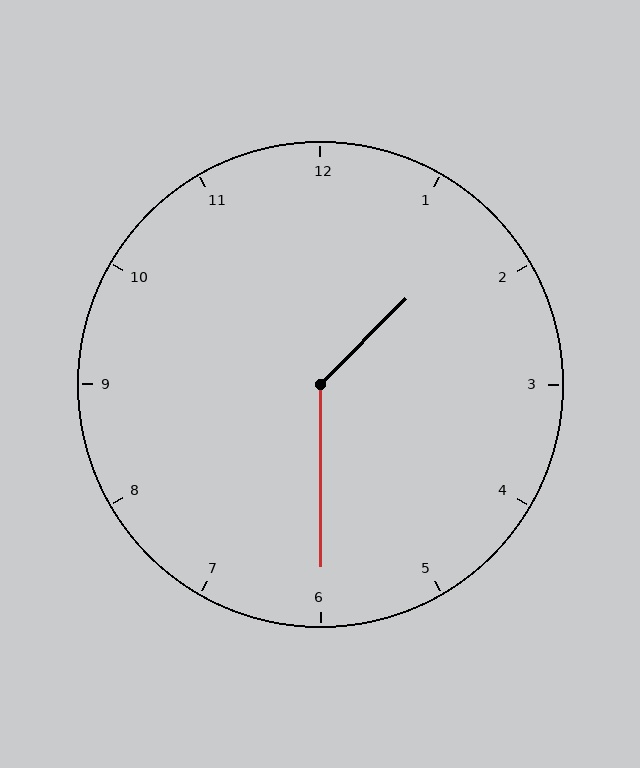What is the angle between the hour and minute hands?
Approximately 135 degrees.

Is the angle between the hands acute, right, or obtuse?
It is obtuse.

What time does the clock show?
1:30.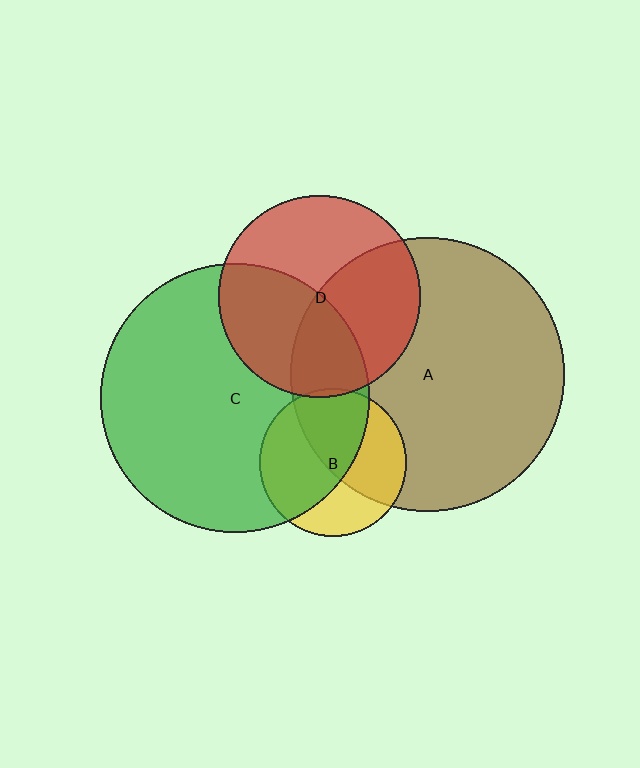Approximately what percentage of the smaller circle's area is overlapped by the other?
Approximately 60%.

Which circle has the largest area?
Circle A (brown).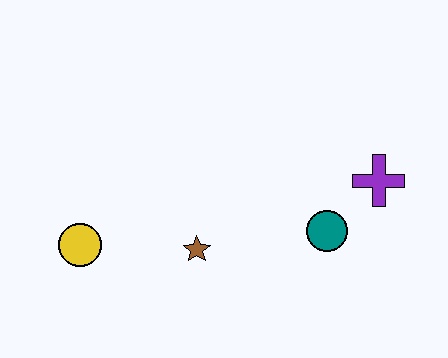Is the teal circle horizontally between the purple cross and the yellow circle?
Yes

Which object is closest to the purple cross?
The teal circle is closest to the purple cross.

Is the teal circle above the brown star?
Yes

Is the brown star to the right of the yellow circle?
Yes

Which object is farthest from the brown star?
The purple cross is farthest from the brown star.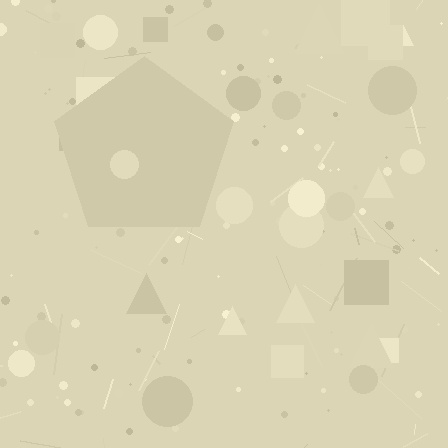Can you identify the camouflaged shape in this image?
The camouflaged shape is a pentagon.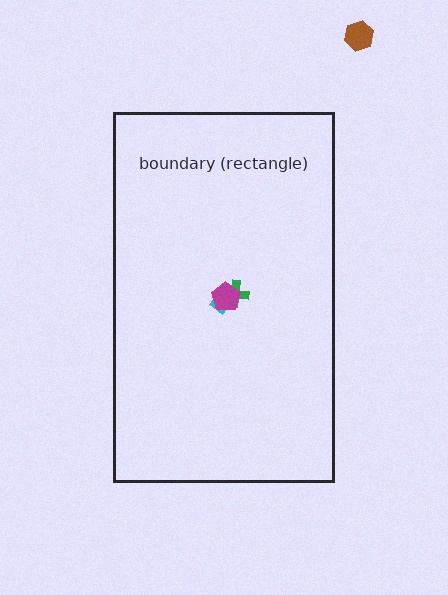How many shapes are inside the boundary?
3 inside, 1 outside.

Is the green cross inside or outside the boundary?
Inside.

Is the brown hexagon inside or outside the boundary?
Outside.